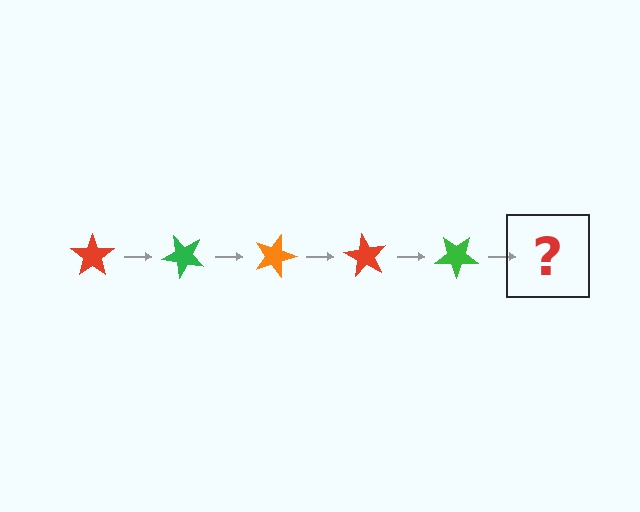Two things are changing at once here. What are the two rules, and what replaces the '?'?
The two rules are that it rotates 45 degrees each step and the color cycles through red, green, and orange. The '?' should be an orange star, rotated 225 degrees from the start.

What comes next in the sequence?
The next element should be an orange star, rotated 225 degrees from the start.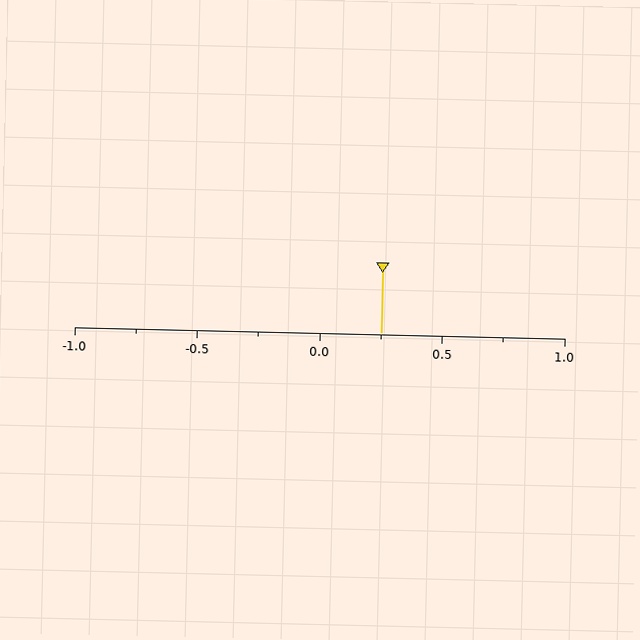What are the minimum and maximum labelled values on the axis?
The axis runs from -1.0 to 1.0.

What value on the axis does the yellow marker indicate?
The marker indicates approximately 0.25.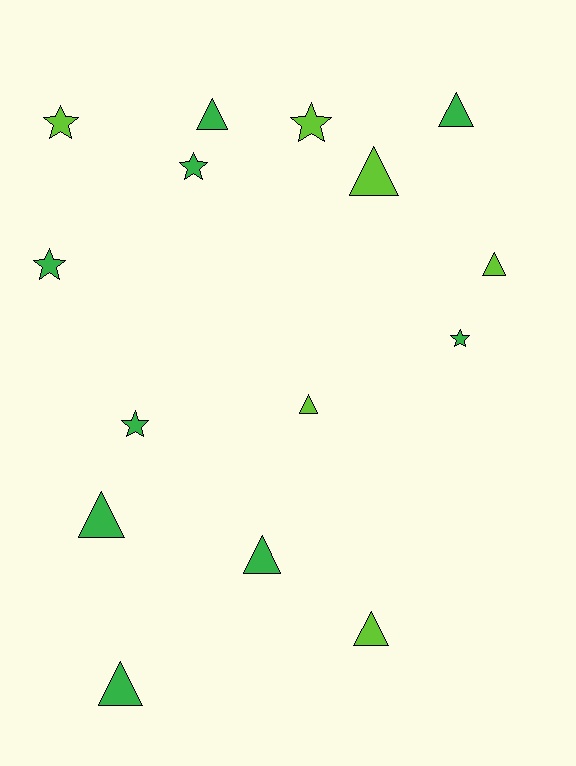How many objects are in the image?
There are 15 objects.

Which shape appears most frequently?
Triangle, with 9 objects.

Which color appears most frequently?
Green, with 9 objects.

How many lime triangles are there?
There are 4 lime triangles.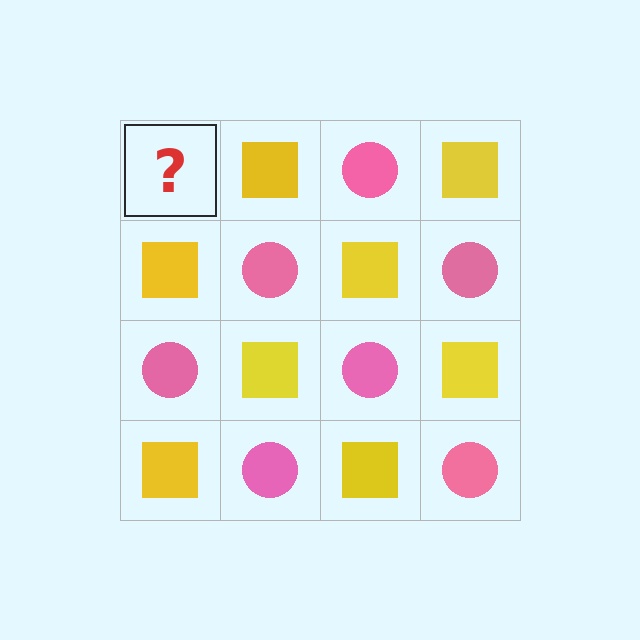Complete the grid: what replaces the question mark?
The question mark should be replaced with a pink circle.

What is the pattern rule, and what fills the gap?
The rule is that it alternates pink circle and yellow square in a checkerboard pattern. The gap should be filled with a pink circle.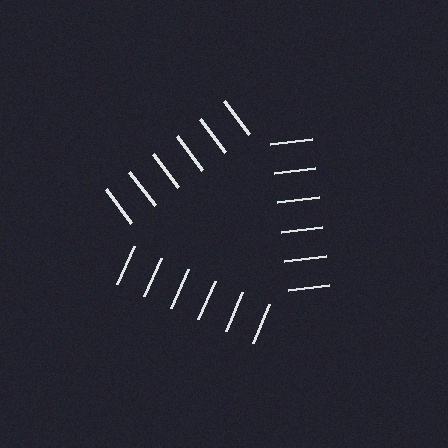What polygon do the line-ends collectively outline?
An illusory triangle — the line segments terminate on its edges but no continuous stroke is drawn.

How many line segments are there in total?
18 — 6 along each of the 3 edges.